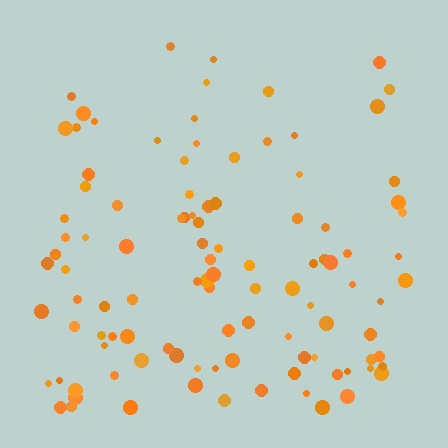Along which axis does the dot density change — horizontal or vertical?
Vertical.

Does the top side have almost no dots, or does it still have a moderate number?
Still a moderate number, just noticeably fewer than the bottom.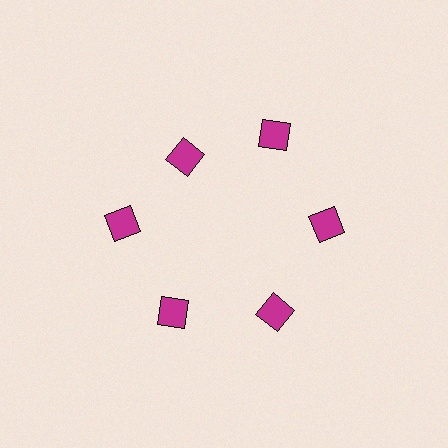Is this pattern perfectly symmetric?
No. The 6 magenta squares are arranged in a ring, but one element near the 11 o'clock position is pulled inward toward the center, breaking the 6-fold rotational symmetry.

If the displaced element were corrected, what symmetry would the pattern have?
It would have 6-fold rotational symmetry — the pattern would map onto itself every 60 degrees.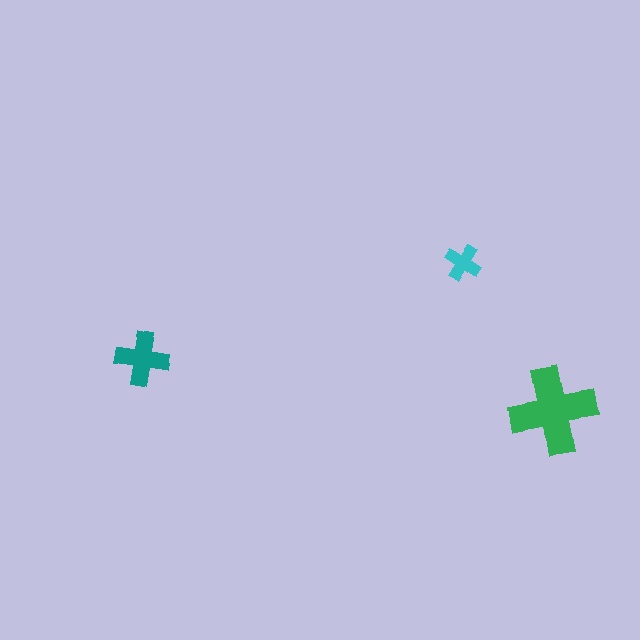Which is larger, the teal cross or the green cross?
The green one.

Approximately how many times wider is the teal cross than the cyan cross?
About 1.5 times wider.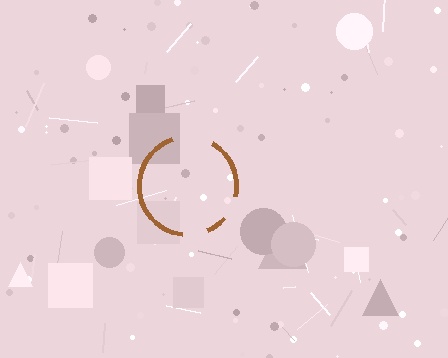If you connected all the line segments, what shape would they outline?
They would outline a circle.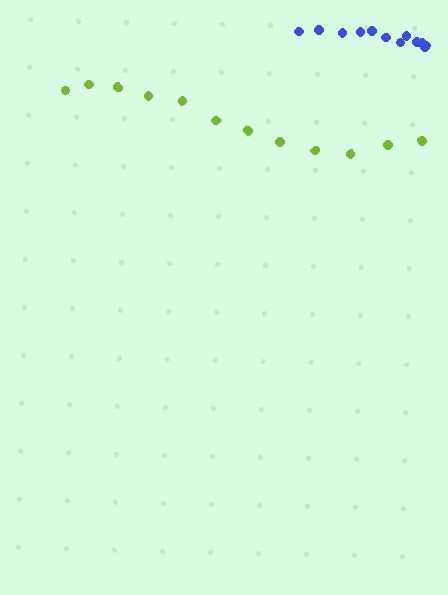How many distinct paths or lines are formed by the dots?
There are 2 distinct paths.